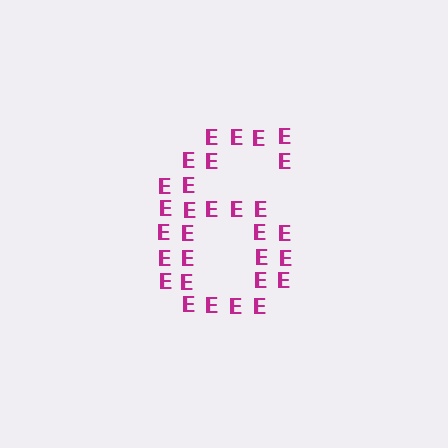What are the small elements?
The small elements are letter E's.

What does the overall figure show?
The overall figure shows the digit 6.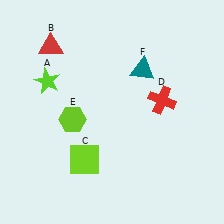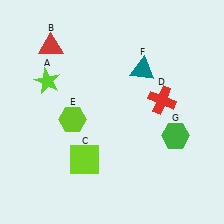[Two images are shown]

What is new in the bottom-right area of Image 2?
A green hexagon (G) was added in the bottom-right area of Image 2.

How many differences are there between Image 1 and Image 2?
There is 1 difference between the two images.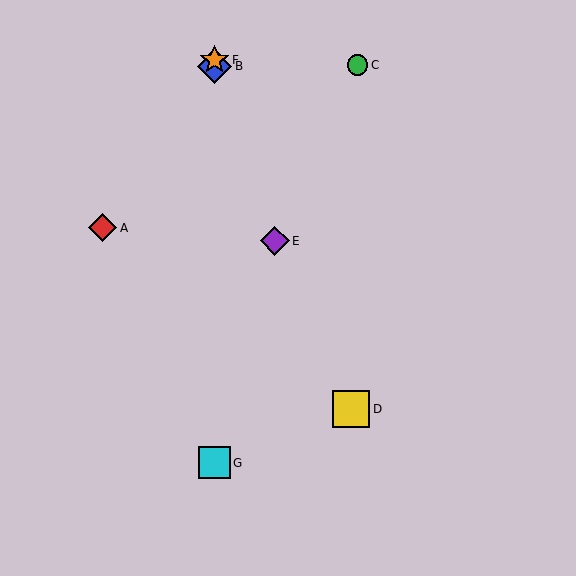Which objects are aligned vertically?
Objects B, F, G are aligned vertically.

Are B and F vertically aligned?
Yes, both are at x≈214.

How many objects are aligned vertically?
3 objects (B, F, G) are aligned vertically.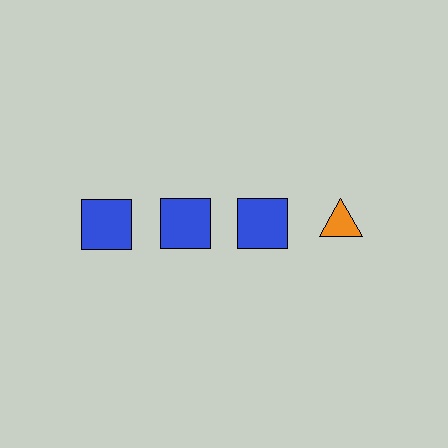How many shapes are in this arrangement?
There are 4 shapes arranged in a grid pattern.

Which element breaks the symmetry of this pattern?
The orange triangle in the top row, second from right column breaks the symmetry. All other shapes are blue squares.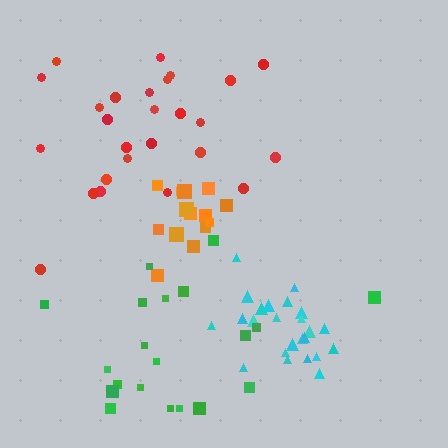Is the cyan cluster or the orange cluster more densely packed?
Cyan.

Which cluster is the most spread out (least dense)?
Green.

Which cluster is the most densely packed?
Cyan.